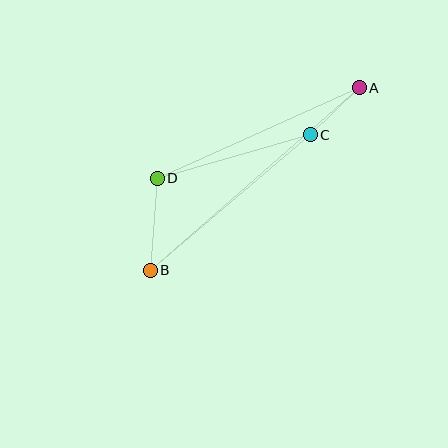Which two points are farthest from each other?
Points A and B are farthest from each other.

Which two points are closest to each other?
Points A and C are closest to each other.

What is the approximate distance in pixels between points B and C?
The distance between B and C is approximately 210 pixels.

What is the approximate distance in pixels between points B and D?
The distance between B and D is approximately 92 pixels.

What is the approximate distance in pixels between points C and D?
The distance between C and D is approximately 159 pixels.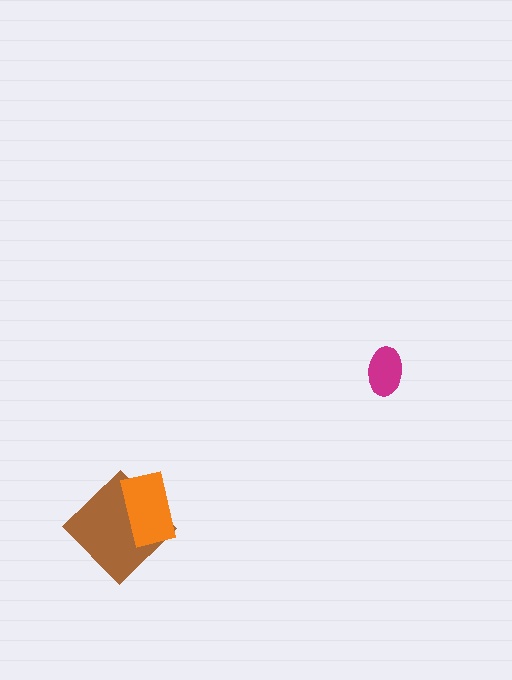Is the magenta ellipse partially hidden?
No, no other shape covers it.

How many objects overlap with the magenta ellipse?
0 objects overlap with the magenta ellipse.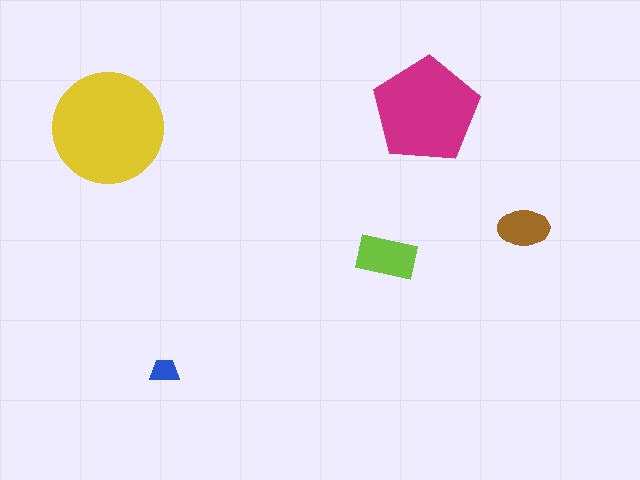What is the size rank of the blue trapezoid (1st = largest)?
5th.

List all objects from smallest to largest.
The blue trapezoid, the brown ellipse, the lime rectangle, the magenta pentagon, the yellow circle.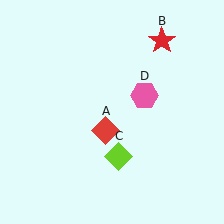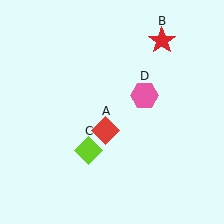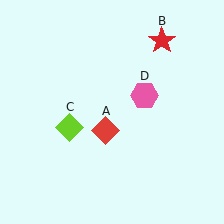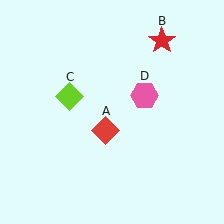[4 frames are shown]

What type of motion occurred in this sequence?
The lime diamond (object C) rotated clockwise around the center of the scene.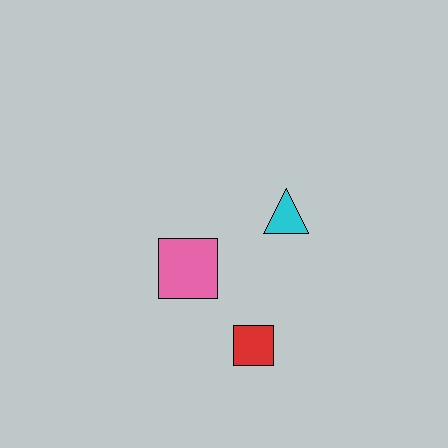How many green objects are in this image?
There are no green objects.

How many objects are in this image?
There are 3 objects.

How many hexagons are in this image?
There are no hexagons.